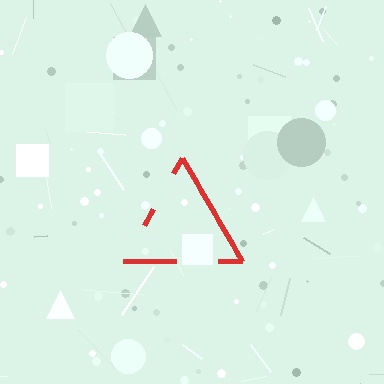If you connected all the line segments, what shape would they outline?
They would outline a triangle.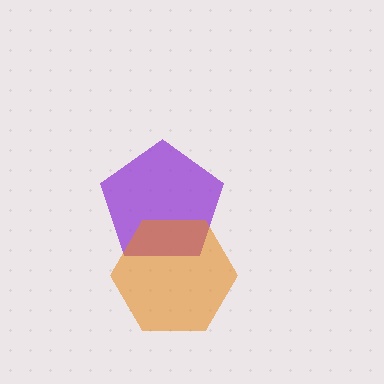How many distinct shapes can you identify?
There are 2 distinct shapes: a purple pentagon, an orange hexagon.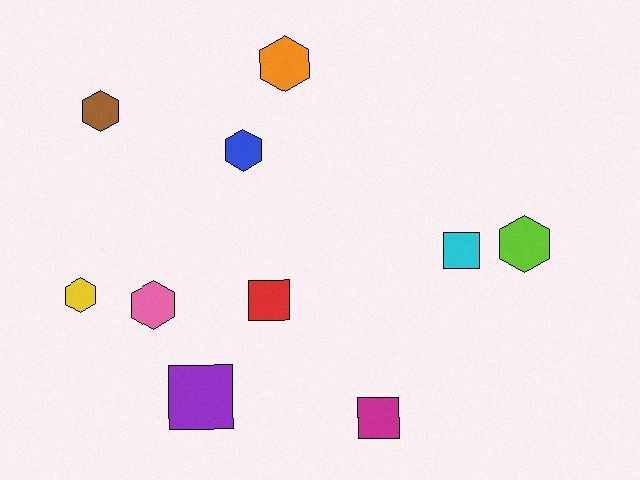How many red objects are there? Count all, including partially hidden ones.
There is 1 red object.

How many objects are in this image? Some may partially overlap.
There are 10 objects.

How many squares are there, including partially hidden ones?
There are 4 squares.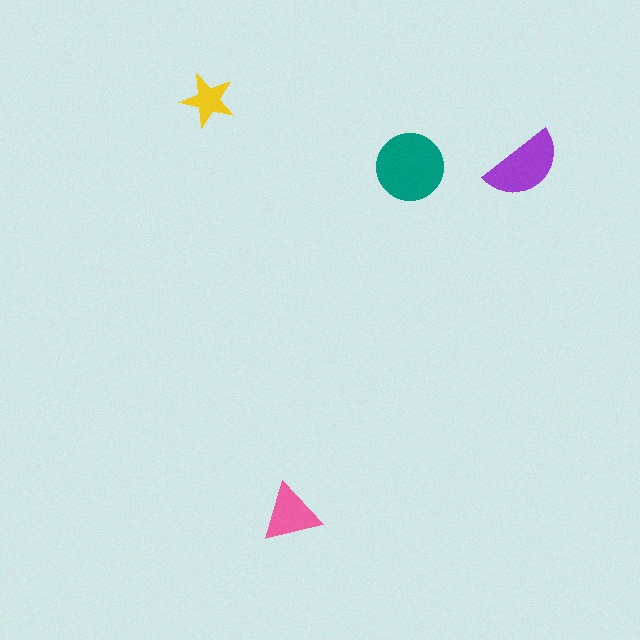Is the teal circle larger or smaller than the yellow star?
Larger.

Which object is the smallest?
The yellow star.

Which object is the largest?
The teal circle.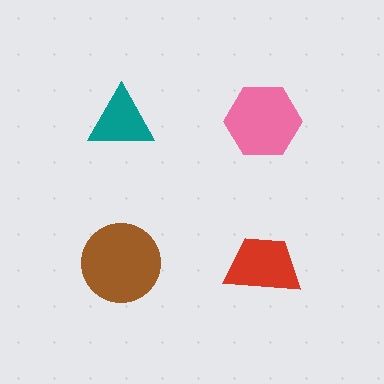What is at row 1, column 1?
A teal triangle.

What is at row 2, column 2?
A red trapezoid.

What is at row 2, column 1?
A brown circle.